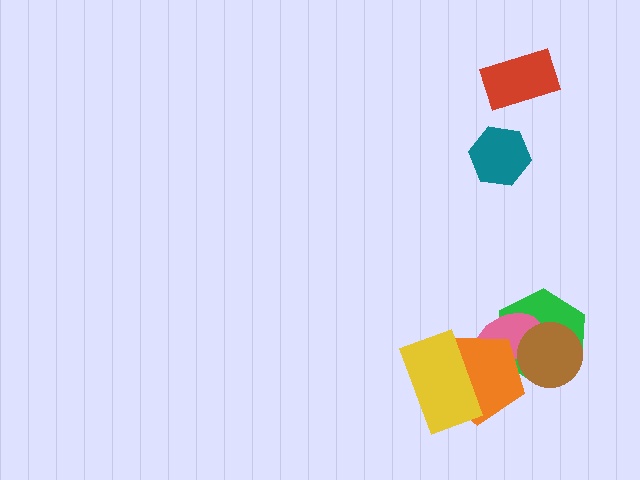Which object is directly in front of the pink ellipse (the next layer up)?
The brown circle is directly in front of the pink ellipse.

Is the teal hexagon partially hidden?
No, no other shape covers it.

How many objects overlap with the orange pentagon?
3 objects overlap with the orange pentagon.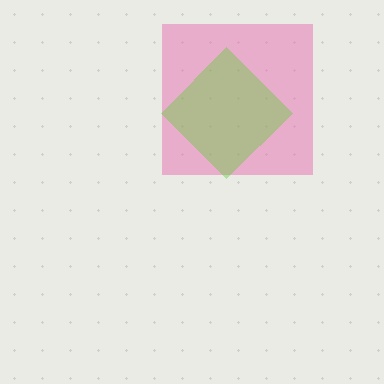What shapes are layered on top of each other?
The layered shapes are: a pink square, a lime diamond.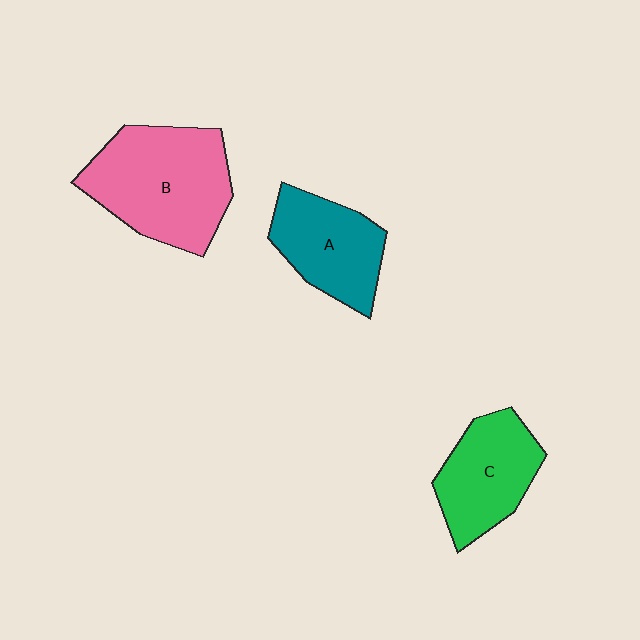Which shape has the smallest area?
Shape A (teal).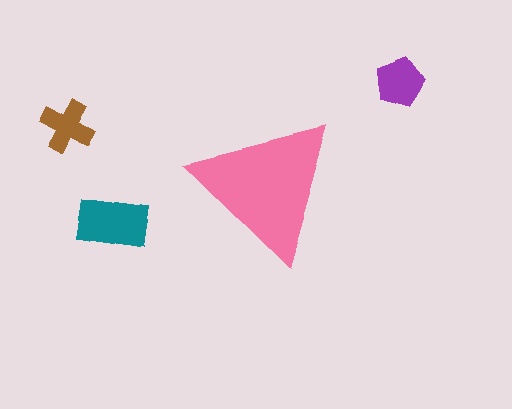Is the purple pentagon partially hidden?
No, the purple pentagon is fully visible.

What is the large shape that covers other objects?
A pink triangle.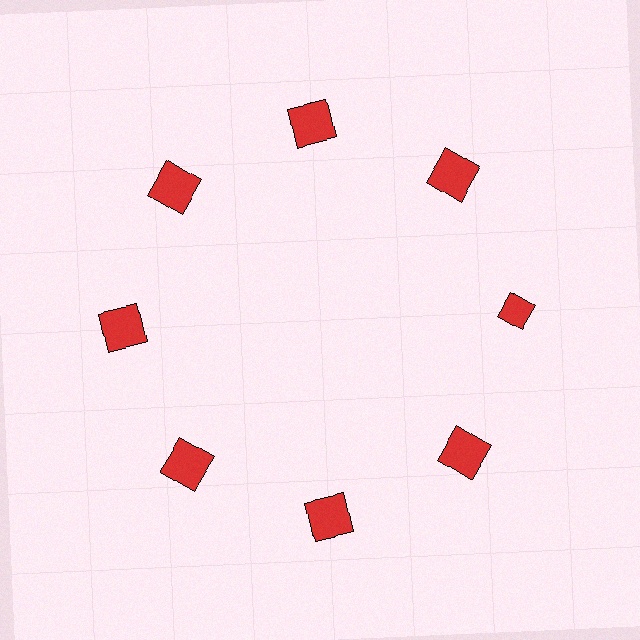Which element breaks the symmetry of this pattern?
The red diamond at roughly the 3 o'clock position breaks the symmetry. All other shapes are red squares.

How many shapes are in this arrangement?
There are 8 shapes arranged in a ring pattern.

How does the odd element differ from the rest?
It has a different shape: diamond instead of square.